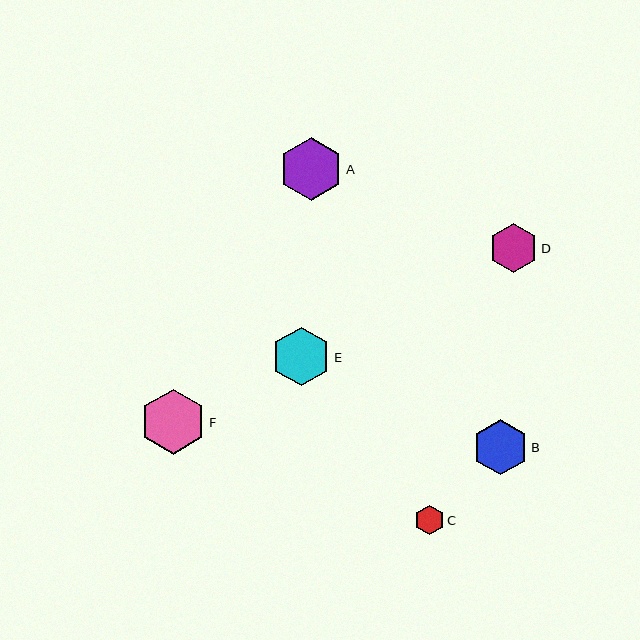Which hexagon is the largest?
Hexagon F is the largest with a size of approximately 65 pixels.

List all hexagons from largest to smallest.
From largest to smallest: F, A, E, B, D, C.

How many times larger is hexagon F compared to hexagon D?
Hexagon F is approximately 1.3 times the size of hexagon D.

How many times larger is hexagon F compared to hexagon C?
Hexagon F is approximately 2.2 times the size of hexagon C.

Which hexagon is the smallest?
Hexagon C is the smallest with a size of approximately 30 pixels.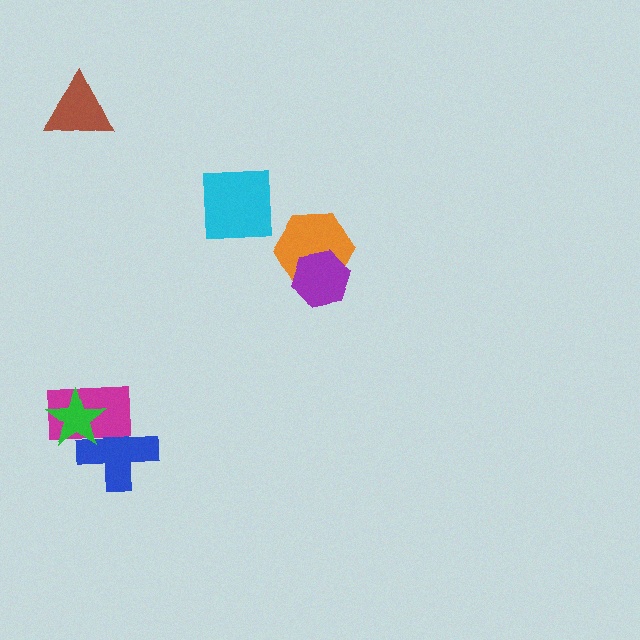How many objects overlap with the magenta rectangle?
2 objects overlap with the magenta rectangle.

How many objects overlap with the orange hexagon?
1 object overlaps with the orange hexagon.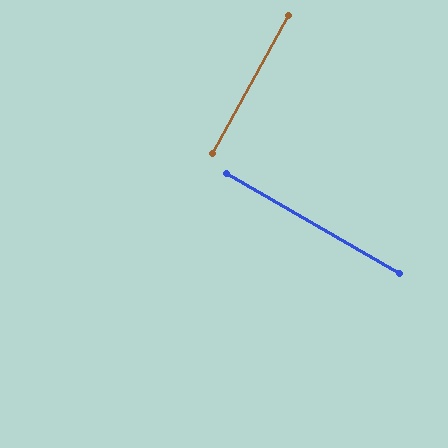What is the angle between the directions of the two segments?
Approximately 89 degrees.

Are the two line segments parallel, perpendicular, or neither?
Perpendicular — they meet at approximately 89°.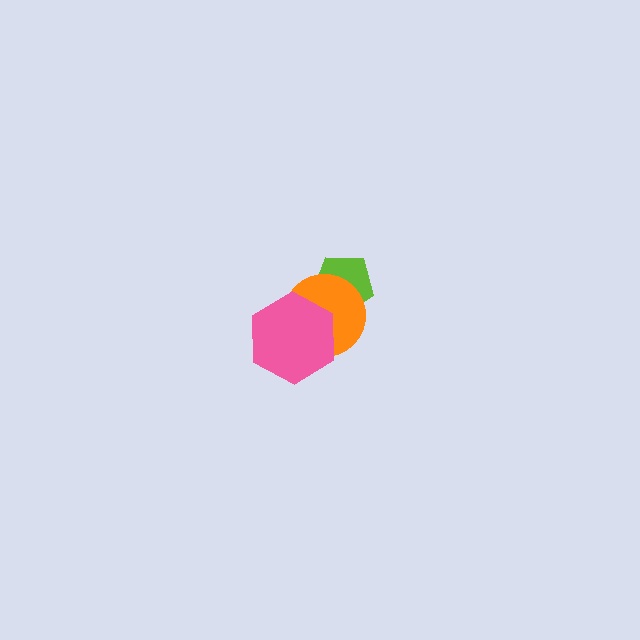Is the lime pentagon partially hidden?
Yes, it is partially covered by another shape.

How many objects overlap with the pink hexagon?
1 object overlaps with the pink hexagon.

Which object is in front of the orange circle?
The pink hexagon is in front of the orange circle.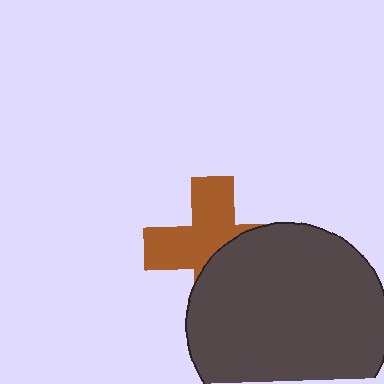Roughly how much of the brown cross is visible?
About half of it is visible (roughly 55%).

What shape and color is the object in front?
The object in front is a dark gray circle.